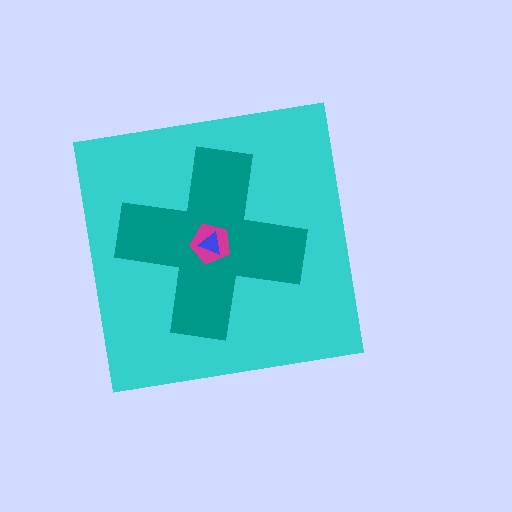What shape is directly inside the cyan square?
The teal cross.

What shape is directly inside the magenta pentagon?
The blue triangle.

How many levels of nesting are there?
4.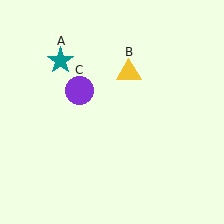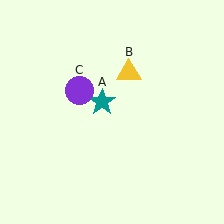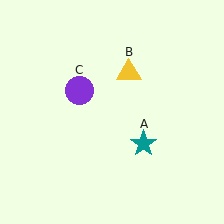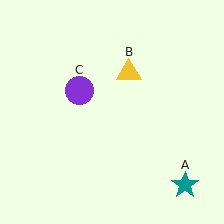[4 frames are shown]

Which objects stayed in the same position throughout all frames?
Yellow triangle (object B) and purple circle (object C) remained stationary.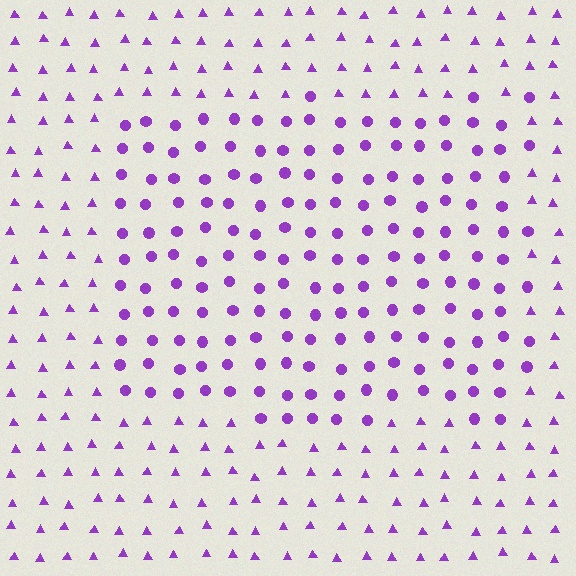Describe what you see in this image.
The image is filled with small purple elements arranged in a uniform grid. A rectangle-shaped region contains circles, while the surrounding area contains triangles. The boundary is defined purely by the change in element shape.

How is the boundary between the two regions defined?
The boundary is defined by a change in element shape: circles inside vs. triangles outside. All elements share the same color and spacing.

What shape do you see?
I see a rectangle.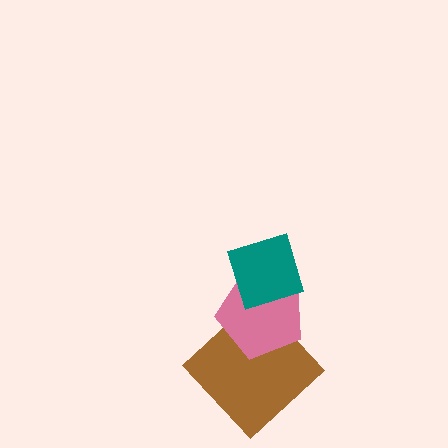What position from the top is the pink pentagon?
The pink pentagon is 2nd from the top.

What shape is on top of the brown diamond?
The pink pentagon is on top of the brown diamond.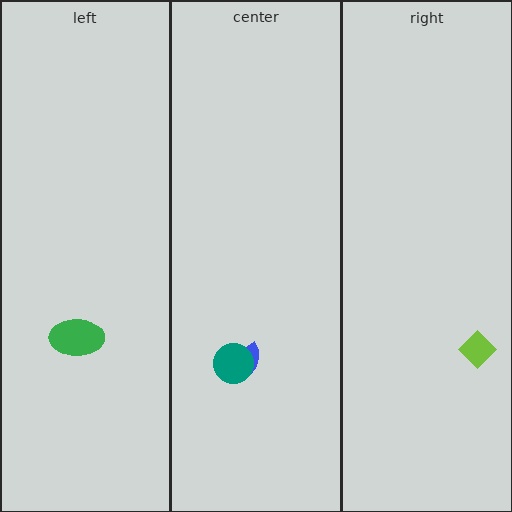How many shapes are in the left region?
1.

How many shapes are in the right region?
1.